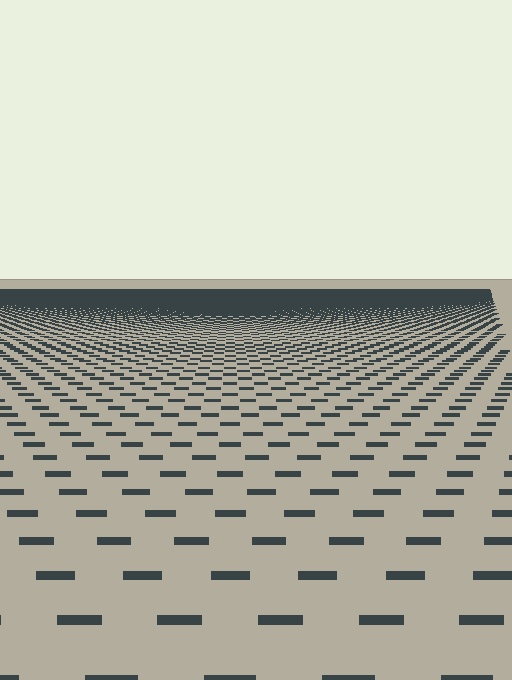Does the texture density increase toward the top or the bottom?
Density increases toward the top.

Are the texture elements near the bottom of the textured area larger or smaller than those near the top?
Larger. Near the bottom, elements are closer to the viewer and appear at a bigger on-screen size.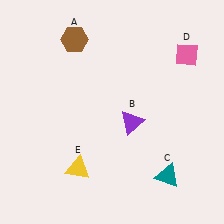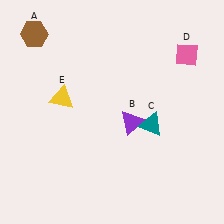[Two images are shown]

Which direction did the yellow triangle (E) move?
The yellow triangle (E) moved up.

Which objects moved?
The objects that moved are: the brown hexagon (A), the teal triangle (C), the yellow triangle (E).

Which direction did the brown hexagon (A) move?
The brown hexagon (A) moved left.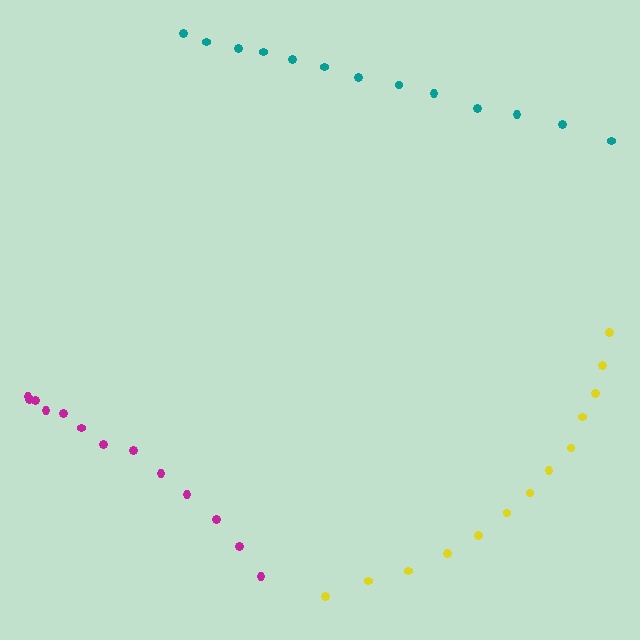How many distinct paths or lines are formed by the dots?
There are 3 distinct paths.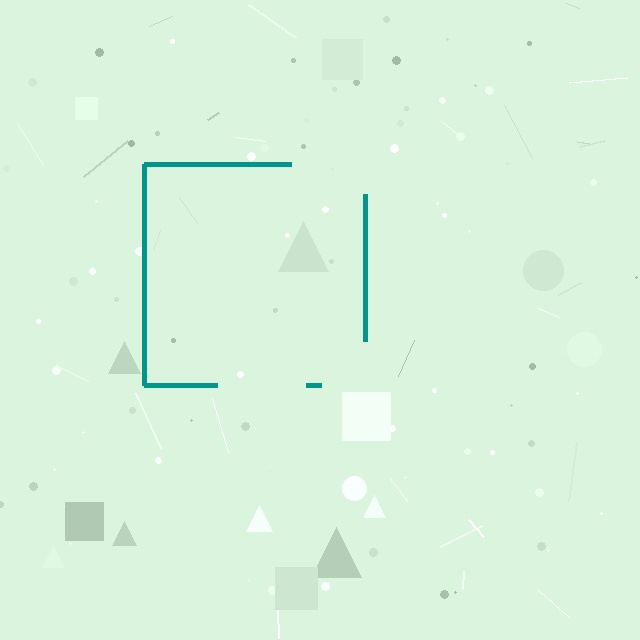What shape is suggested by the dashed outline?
The dashed outline suggests a square.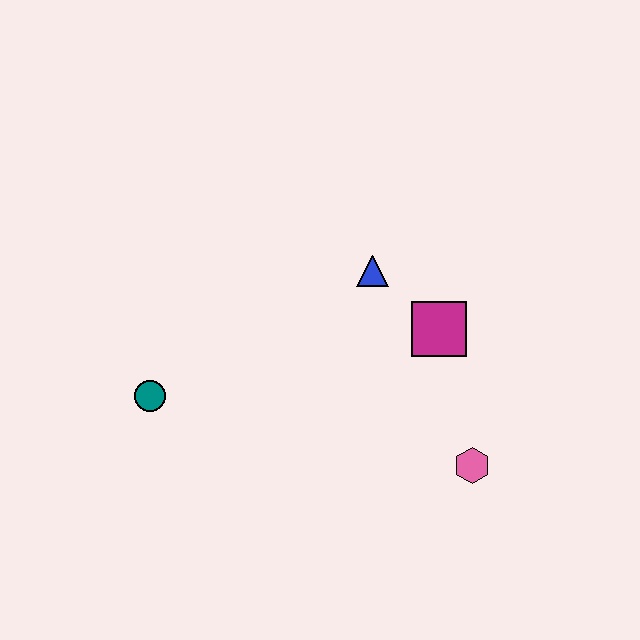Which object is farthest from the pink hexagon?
The teal circle is farthest from the pink hexagon.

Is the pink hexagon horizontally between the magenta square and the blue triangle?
No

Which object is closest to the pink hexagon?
The magenta square is closest to the pink hexagon.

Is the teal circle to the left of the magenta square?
Yes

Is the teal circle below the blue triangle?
Yes